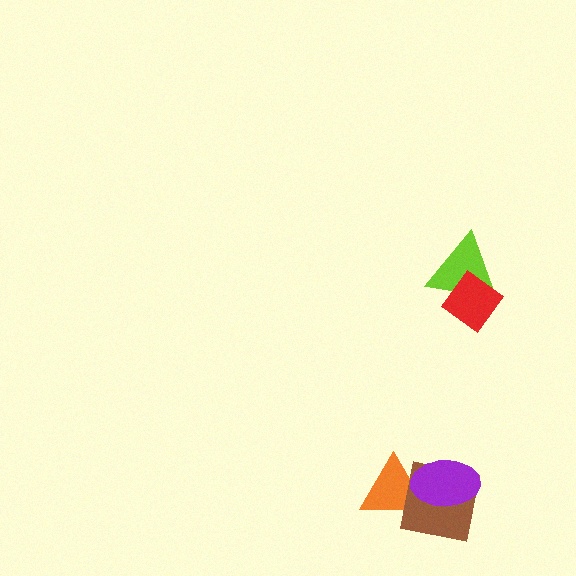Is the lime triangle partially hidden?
Yes, it is partially covered by another shape.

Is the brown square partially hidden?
Yes, it is partially covered by another shape.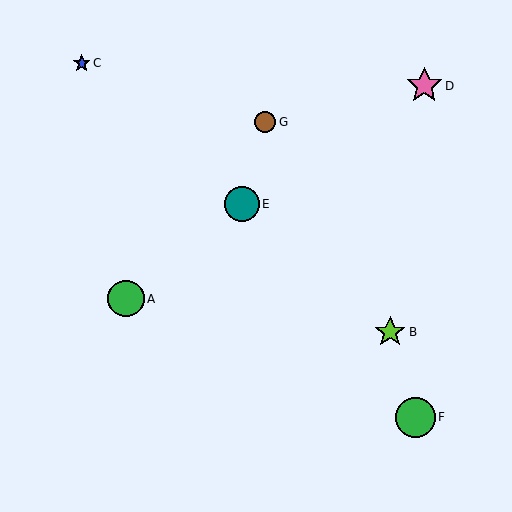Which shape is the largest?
The green circle (labeled F) is the largest.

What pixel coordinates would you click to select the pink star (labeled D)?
Click at (424, 86) to select the pink star D.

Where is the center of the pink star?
The center of the pink star is at (424, 86).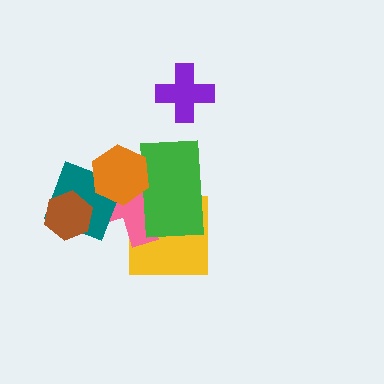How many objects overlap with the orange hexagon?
3 objects overlap with the orange hexagon.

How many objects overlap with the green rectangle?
3 objects overlap with the green rectangle.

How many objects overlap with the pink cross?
4 objects overlap with the pink cross.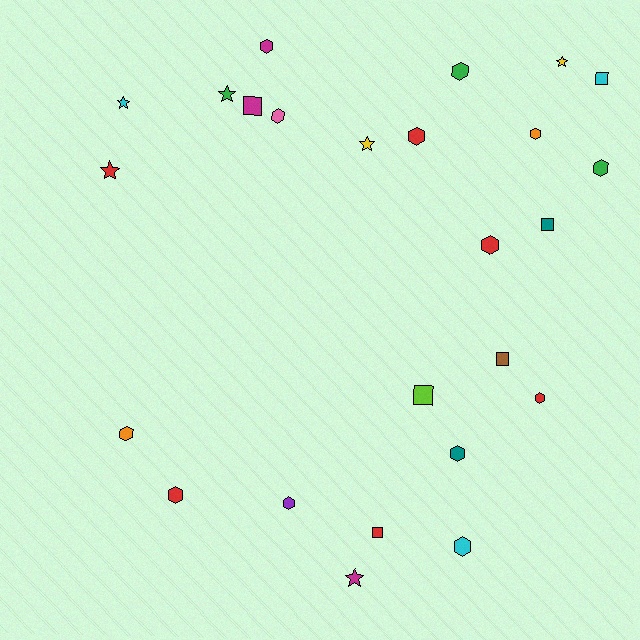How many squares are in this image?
There are 6 squares.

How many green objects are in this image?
There are 3 green objects.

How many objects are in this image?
There are 25 objects.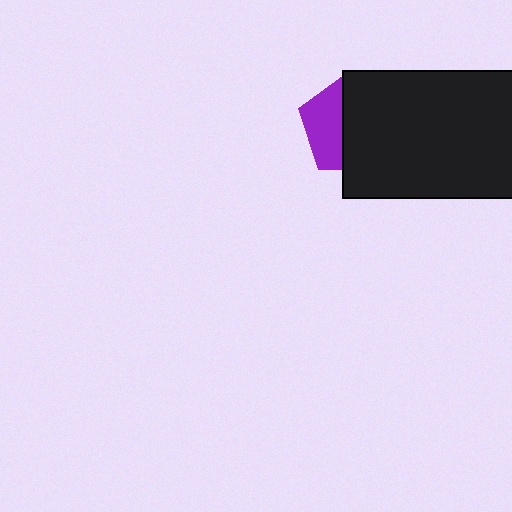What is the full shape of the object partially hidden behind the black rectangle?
The partially hidden object is a purple pentagon.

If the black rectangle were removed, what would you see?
You would see the complete purple pentagon.